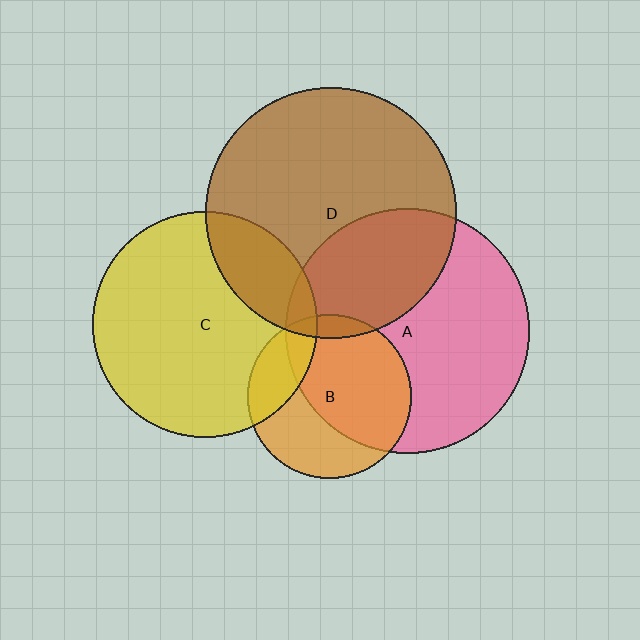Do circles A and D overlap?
Yes.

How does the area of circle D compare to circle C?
Approximately 1.2 times.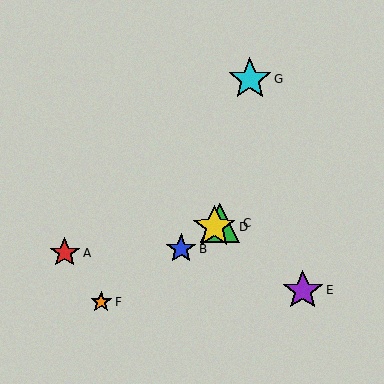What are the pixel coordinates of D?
Object D is at (214, 227).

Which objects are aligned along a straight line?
Objects B, C, D, F are aligned along a straight line.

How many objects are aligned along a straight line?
4 objects (B, C, D, F) are aligned along a straight line.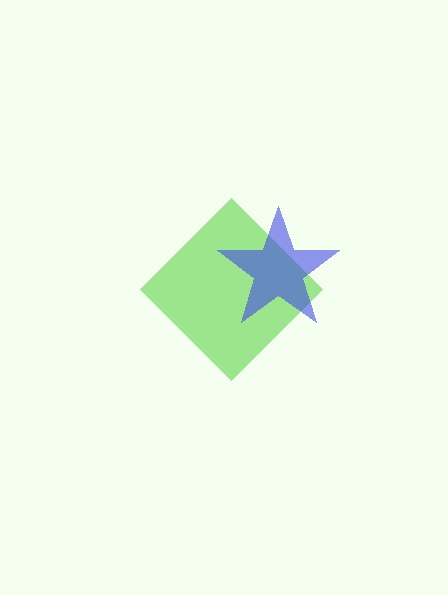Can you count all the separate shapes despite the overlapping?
Yes, there are 2 separate shapes.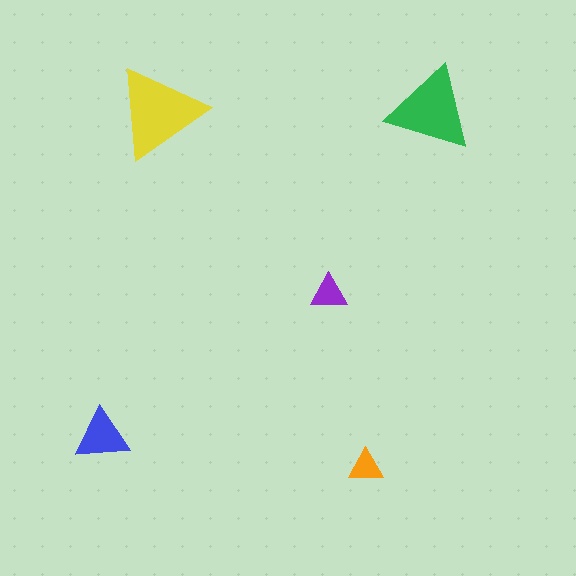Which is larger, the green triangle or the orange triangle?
The green one.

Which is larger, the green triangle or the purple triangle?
The green one.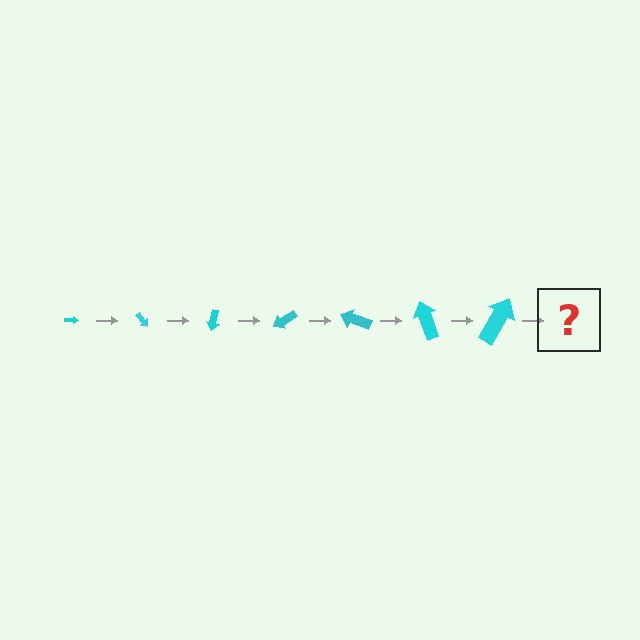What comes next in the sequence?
The next element should be an arrow, larger than the previous one and rotated 350 degrees from the start.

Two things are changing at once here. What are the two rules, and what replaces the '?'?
The two rules are that the arrow grows larger each step and it rotates 50 degrees each step. The '?' should be an arrow, larger than the previous one and rotated 350 degrees from the start.